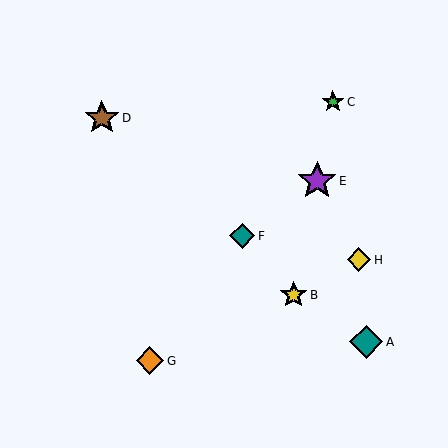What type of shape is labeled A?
Shape A is a teal diamond.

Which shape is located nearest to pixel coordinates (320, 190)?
The purple star (labeled E) at (317, 181) is nearest to that location.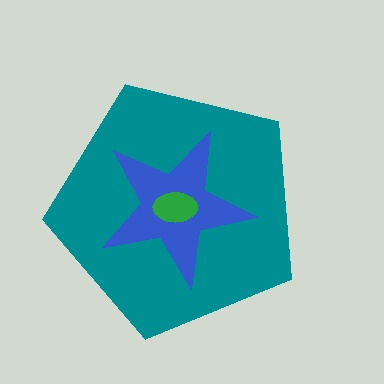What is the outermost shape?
The teal pentagon.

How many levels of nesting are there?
3.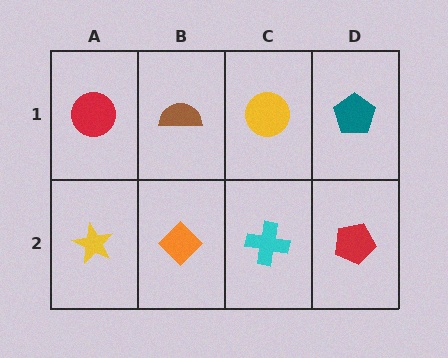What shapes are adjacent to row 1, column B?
An orange diamond (row 2, column B), a red circle (row 1, column A), a yellow circle (row 1, column C).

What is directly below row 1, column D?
A red pentagon.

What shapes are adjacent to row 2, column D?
A teal pentagon (row 1, column D), a cyan cross (row 2, column C).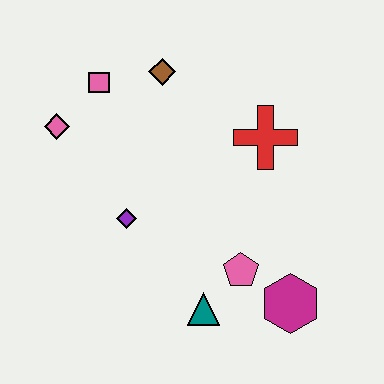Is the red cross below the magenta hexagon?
No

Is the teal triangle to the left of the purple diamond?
No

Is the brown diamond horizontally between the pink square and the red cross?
Yes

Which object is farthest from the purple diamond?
The magenta hexagon is farthest from the purple diamond.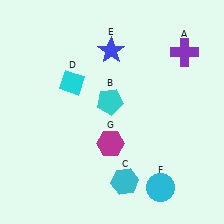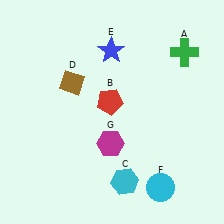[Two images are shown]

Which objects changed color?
A changed from purple to green. B changed from cyan to red. D changed from cyan to brown.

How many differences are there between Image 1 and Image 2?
There are 3 differences between the two images.